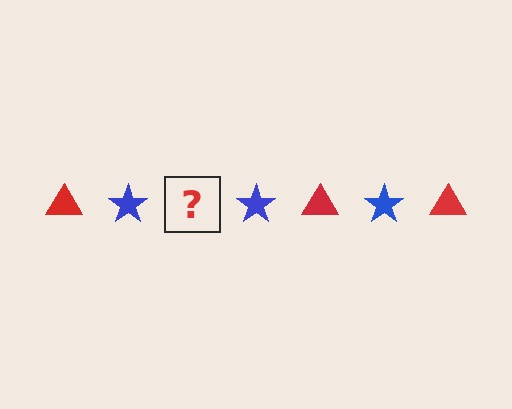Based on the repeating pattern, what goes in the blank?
The blank should be a red triangle.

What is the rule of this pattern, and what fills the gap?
The rule is that the pattern alternates between red triangle and blue star. The gap should be filled with a red triangle.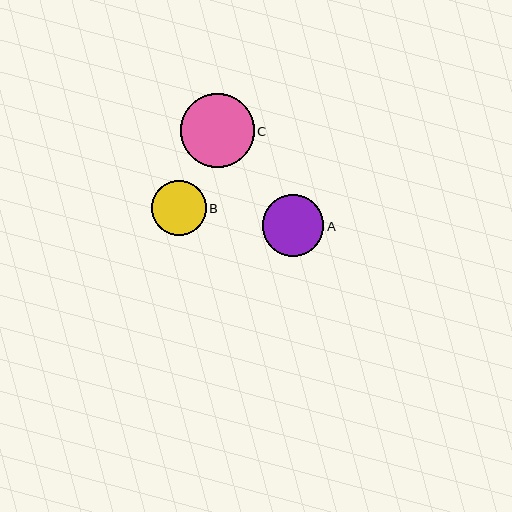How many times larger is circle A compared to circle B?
Circle A is approximately 1.1 times the size of circle B.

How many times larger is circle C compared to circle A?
Circle C is approximately 1.2 times the size of circle A.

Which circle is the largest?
Circle C is the largest with a size of approximately 74 pixels.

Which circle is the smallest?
Circle B is the smallest with a size of approximately 55 pixels.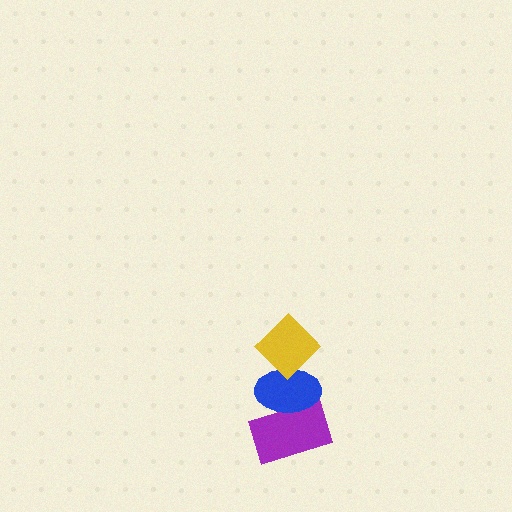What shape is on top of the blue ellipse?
The yellow diamond is on top of the blue ellipse.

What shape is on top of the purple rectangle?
The blue ellipse is on top of the purple rectangle.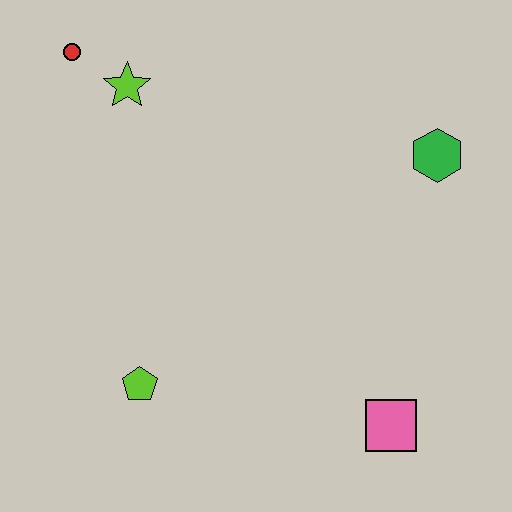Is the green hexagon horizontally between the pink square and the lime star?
No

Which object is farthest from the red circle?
The pink square is farthest from the red circle.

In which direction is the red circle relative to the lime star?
The red circle is to the left of the lime star.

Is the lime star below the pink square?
No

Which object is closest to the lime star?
The red circle is closest to the lime star.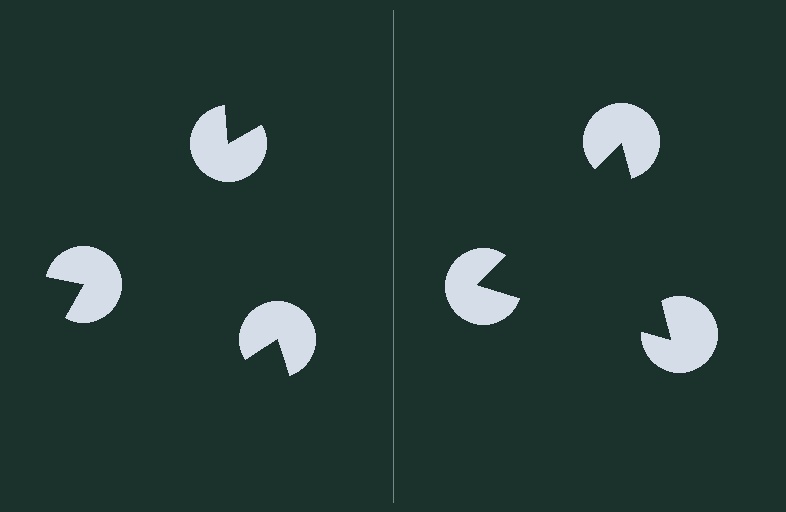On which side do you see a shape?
An illusory triangle appears on the right side. On the left side the wedge cuts are rotated, so no coherent shape forms.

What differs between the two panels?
The pac-man discs are positioned identically on both sides; only the wedge orientations differ. On the right they align to a triangle; on the left they are misaligned.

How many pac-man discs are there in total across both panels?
6 — 3 on each side.